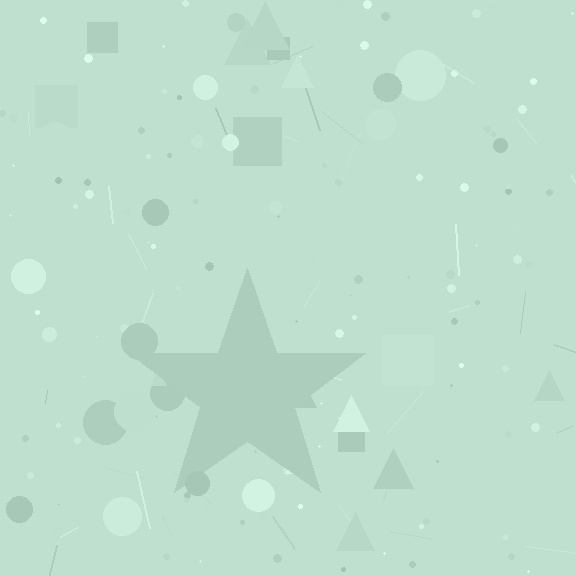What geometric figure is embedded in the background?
A star is embedded in the background.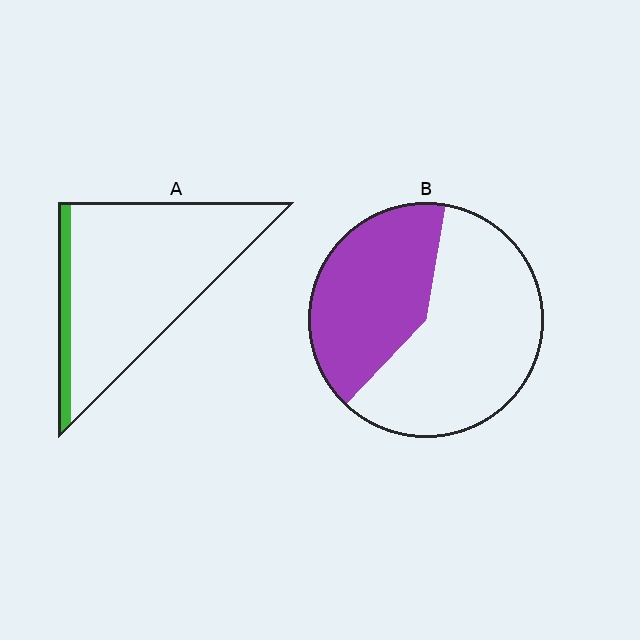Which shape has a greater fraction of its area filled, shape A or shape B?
Shape B.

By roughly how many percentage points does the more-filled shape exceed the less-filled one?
By roughly 30 percentage points (B over A).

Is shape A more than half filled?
No.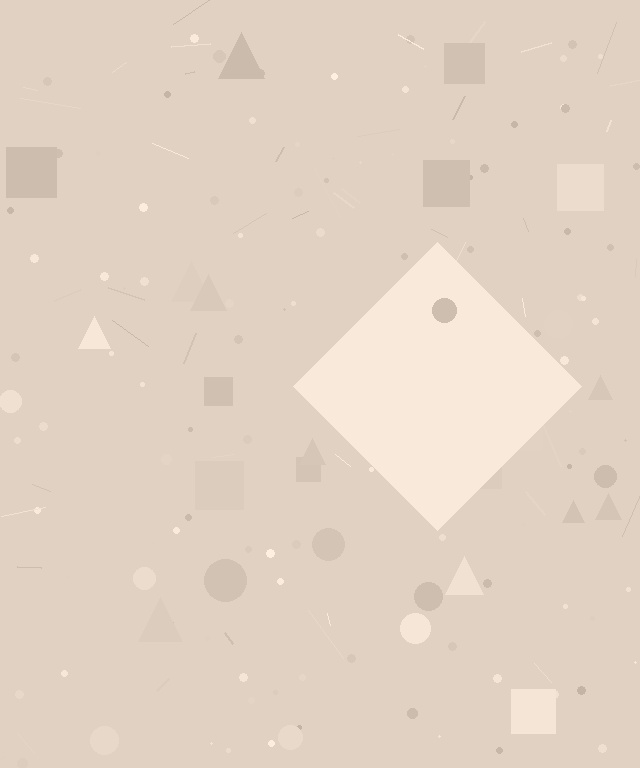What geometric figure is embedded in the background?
A diamond is embedded in the background.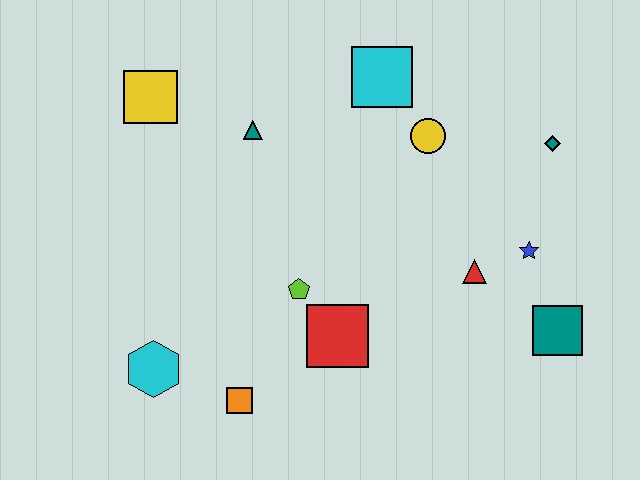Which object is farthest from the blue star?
The yellow square is farthest from the blue star.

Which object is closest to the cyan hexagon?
The orange square is closest to the cyan hexagon.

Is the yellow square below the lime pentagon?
No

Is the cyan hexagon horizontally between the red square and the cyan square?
No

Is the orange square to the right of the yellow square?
Yes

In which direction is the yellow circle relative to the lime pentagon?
The yellow circle is above the lime pentagon.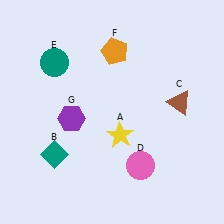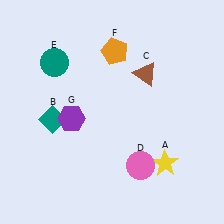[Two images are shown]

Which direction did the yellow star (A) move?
The yellow star (A) moved right.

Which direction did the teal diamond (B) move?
The teal diamond (B) moved up.